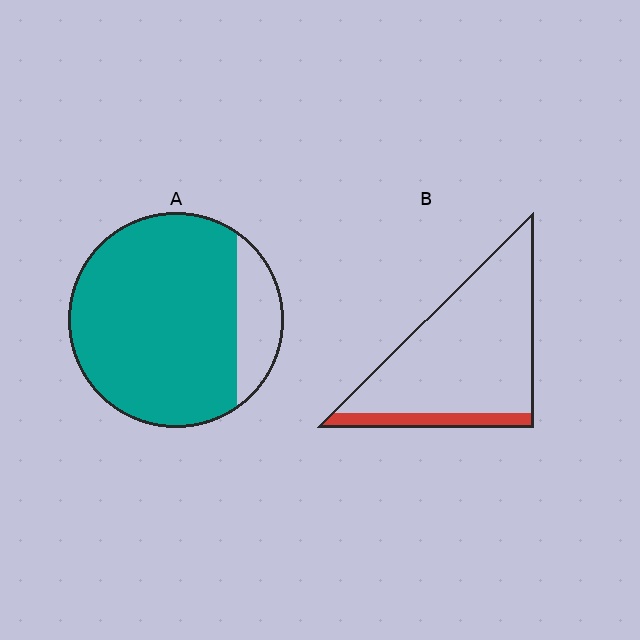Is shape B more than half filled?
No.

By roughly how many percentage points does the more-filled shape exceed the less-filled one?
By roughly 70 percentage points (A over B).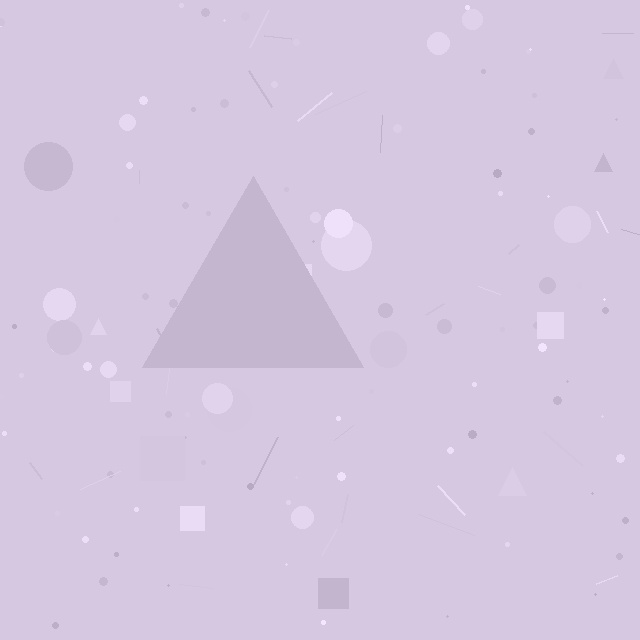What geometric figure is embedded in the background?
A triangle is embedded in the background.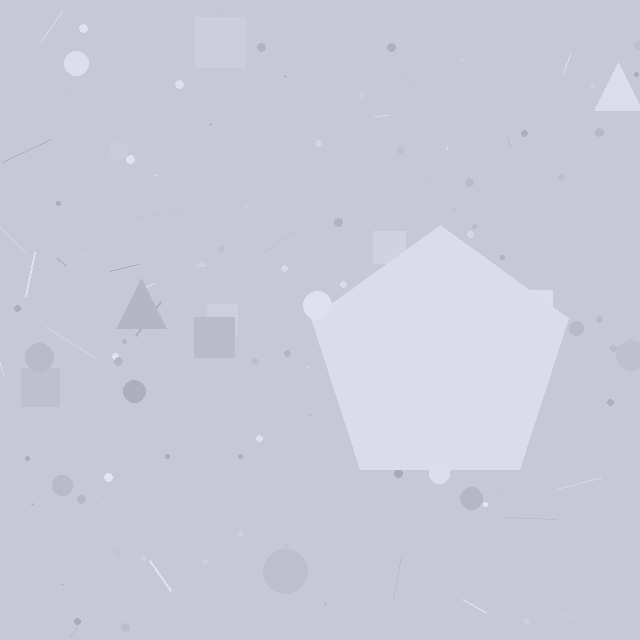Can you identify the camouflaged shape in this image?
The camouflaged shape is a pentagon.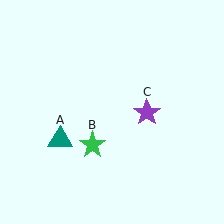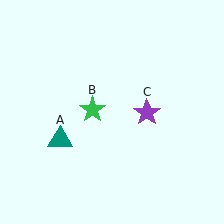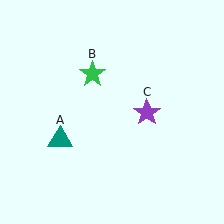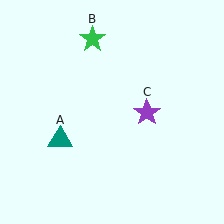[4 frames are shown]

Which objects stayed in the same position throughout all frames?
Teal triangle (object A) and purple star (object C) remained stationary.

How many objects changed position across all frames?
1 object changed position: green star (object B).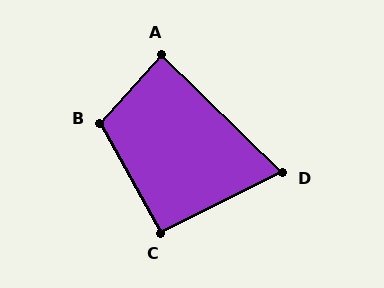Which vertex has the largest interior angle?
B, at approximately 109 degrees.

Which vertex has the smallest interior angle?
D, at approximately 71 degrees.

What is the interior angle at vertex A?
Approximately 88 degrees (approximately right).